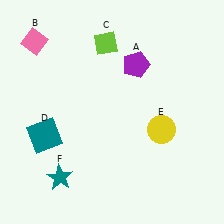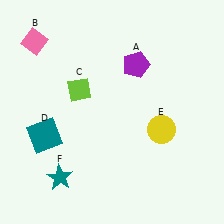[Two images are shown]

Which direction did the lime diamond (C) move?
The lime diamond (C) moved down.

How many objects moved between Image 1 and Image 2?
1 object moved between the two images.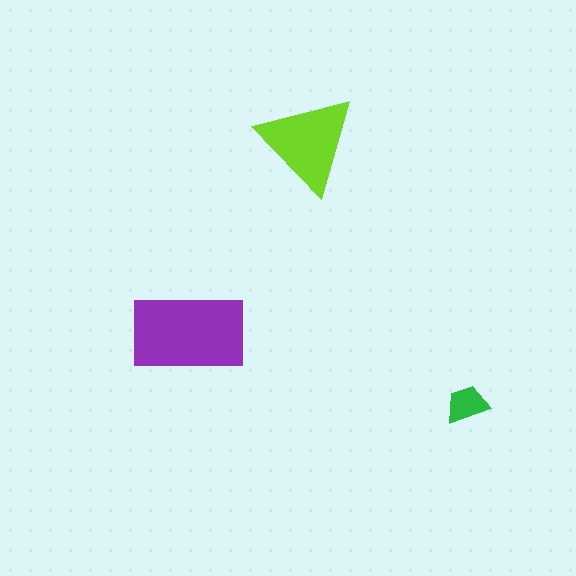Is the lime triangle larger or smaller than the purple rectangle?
Smaller.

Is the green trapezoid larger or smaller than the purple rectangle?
Smaller.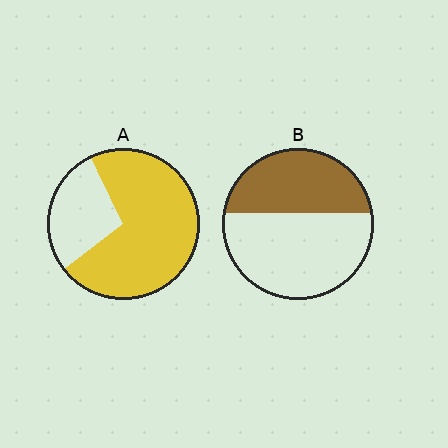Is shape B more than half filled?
No.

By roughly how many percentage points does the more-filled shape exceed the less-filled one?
By roughly 30 percentage points (A over B).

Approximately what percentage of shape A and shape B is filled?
A is approximately 70% and B is approximately 40%.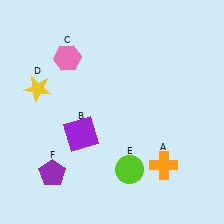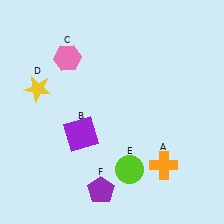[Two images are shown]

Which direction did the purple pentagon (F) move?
The purple pentagon (F) moved right.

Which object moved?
The purple pentagon (F) moved right.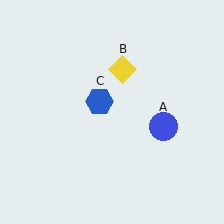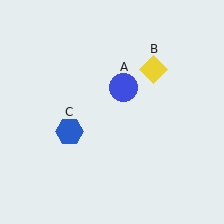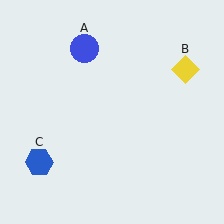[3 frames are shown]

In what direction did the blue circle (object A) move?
The blue circle (object A) moved up and to the left.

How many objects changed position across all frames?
3 objects changed position: blue circle (object A), yellow diamond (object B), blue hexagon (object C).